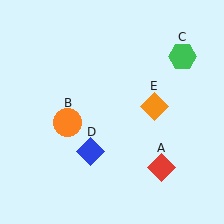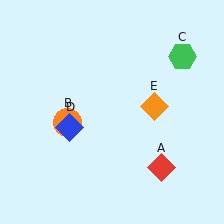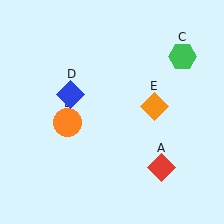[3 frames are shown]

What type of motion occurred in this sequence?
The blue diamond (object D) rotated clockwise around the center of the scene.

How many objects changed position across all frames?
1 object changed position: blue diamond (object D).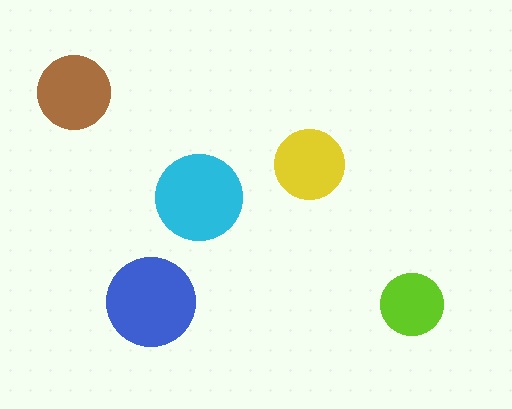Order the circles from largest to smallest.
the blue one, the cyan one, the brown one, the yellow one, the lime one.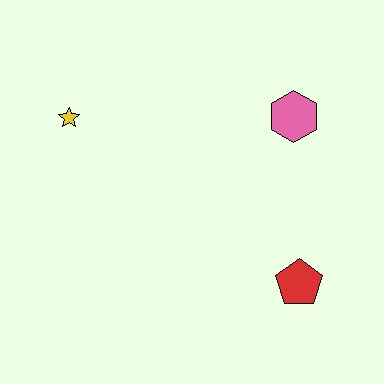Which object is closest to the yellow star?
The pink hexagon is closest to the yellow star.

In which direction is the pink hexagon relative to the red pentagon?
The pink hexagon is above the red pentagon.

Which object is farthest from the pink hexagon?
The yellow star is farthest from the pink hexagon.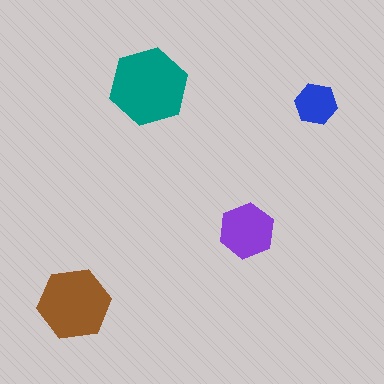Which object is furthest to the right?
The blue hexagon is rightmost.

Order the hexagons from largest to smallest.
the teal one, the brown one, the purple one, the blue one.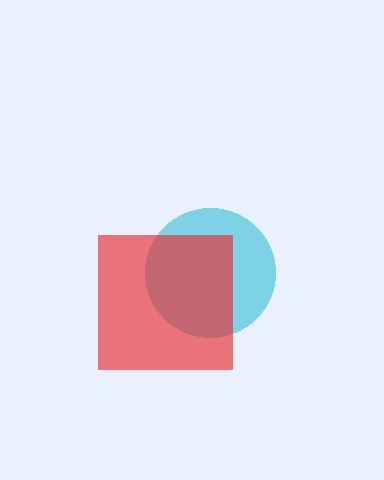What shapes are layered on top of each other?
The layered shapes are: a cyan circle, a red square.